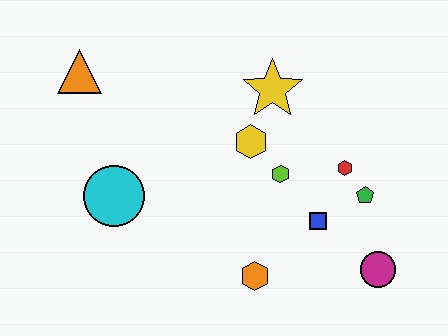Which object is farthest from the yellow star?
The magenta circle is farthest from the yellow star.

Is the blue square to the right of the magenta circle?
No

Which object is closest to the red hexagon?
The green pentagon is closest to the red hexagon.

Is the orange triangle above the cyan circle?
Yes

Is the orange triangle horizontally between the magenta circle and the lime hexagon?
No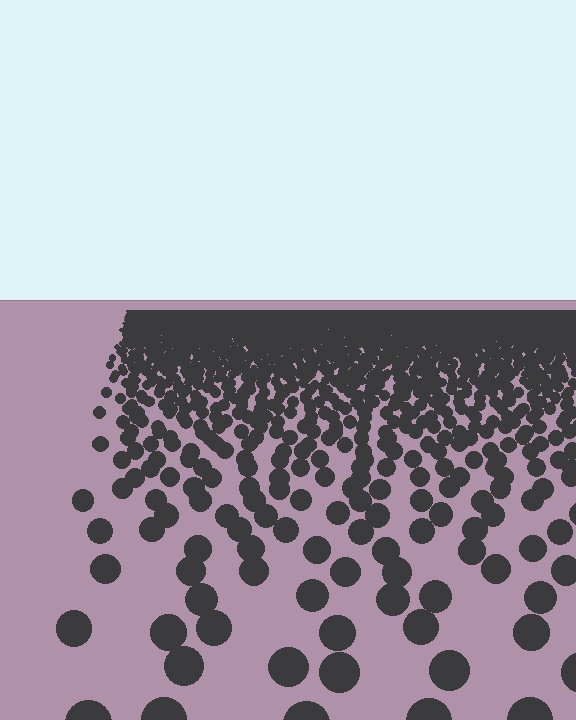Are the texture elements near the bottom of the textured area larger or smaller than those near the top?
Larger. Near the bottom, elements are closer to the viewer and appear at a bigger on-screen size.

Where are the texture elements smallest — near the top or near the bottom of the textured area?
Near the top.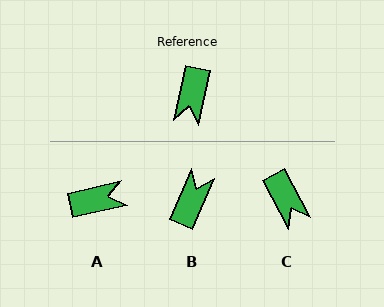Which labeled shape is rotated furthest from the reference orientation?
B, about 168 degrees away.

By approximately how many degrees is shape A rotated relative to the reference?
Approximately 115 degrees counter-clockwise.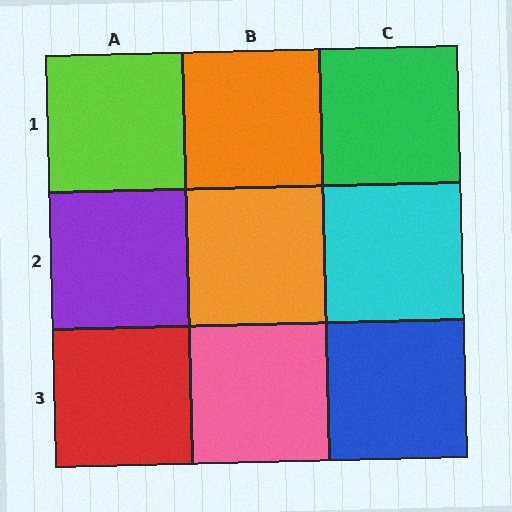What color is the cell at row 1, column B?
Orange.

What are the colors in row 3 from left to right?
Red, pink, blue.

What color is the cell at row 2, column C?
Cyan.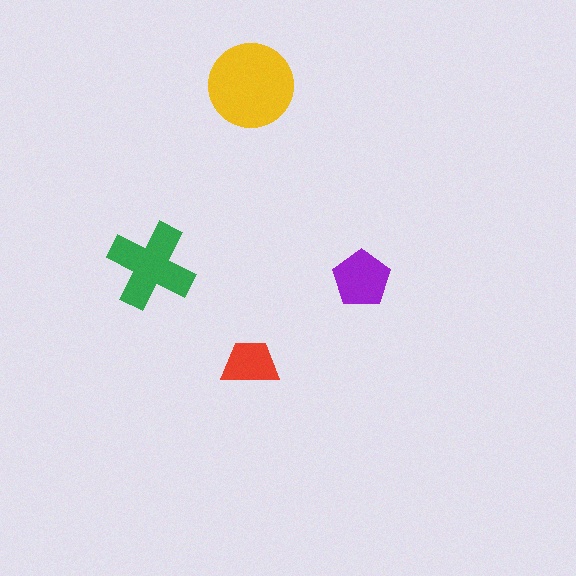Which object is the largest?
The yellow circle.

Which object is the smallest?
The red trapezoid.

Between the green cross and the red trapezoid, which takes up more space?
The green cross.